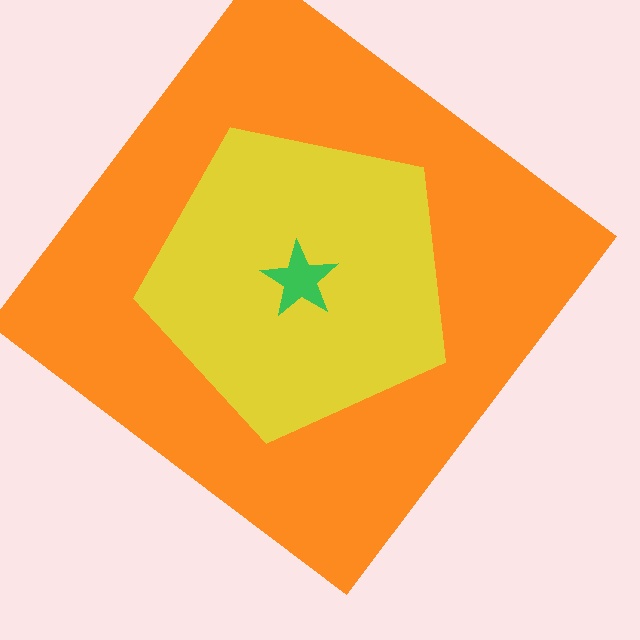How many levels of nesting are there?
3.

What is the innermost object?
The green star.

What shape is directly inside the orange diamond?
The yellow pentagon.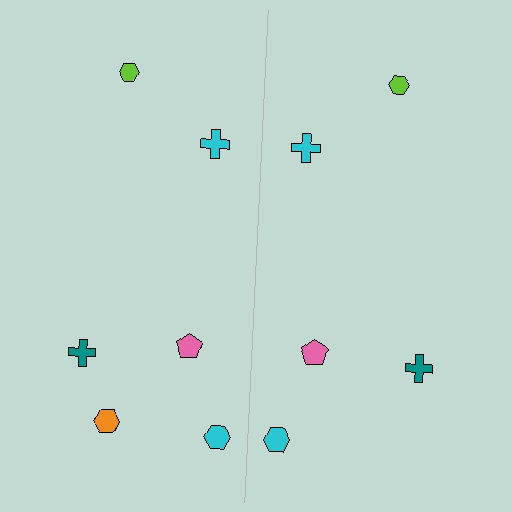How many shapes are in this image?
There are 11 shapes in this image.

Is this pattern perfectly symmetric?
No, the pattern is not perfectly symmetric. A orange hexagon is missing from the right side.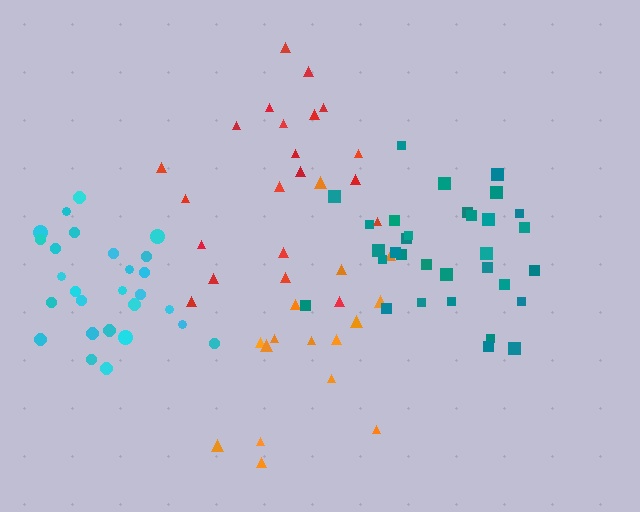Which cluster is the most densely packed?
Cyan.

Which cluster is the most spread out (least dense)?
Orange.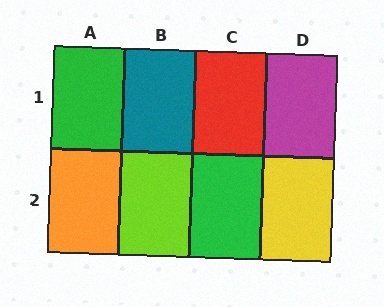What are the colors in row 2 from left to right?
Orange, lime, green, yellow.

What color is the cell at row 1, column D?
Magenta.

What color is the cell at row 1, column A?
Green.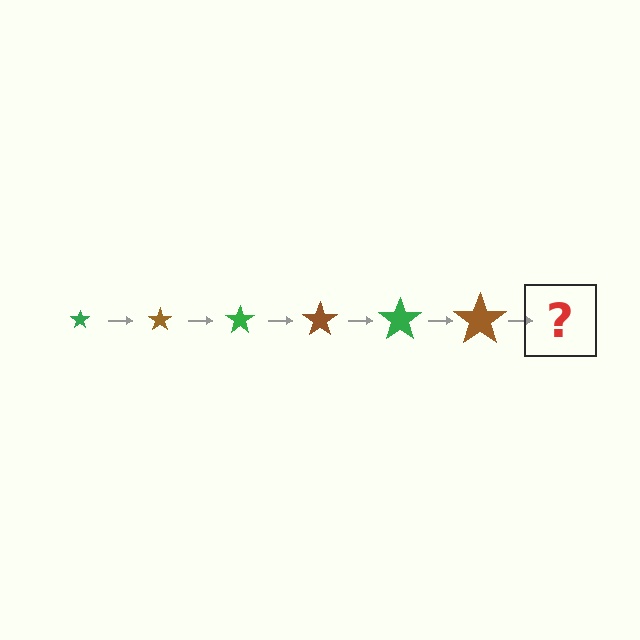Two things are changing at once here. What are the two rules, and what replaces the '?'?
The two rules are that the star grows larger each step and the color cycles through green and brown. The '?' should be a green star, larger than the previous one.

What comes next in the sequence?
The next element should be a green star, larger than the previous one.